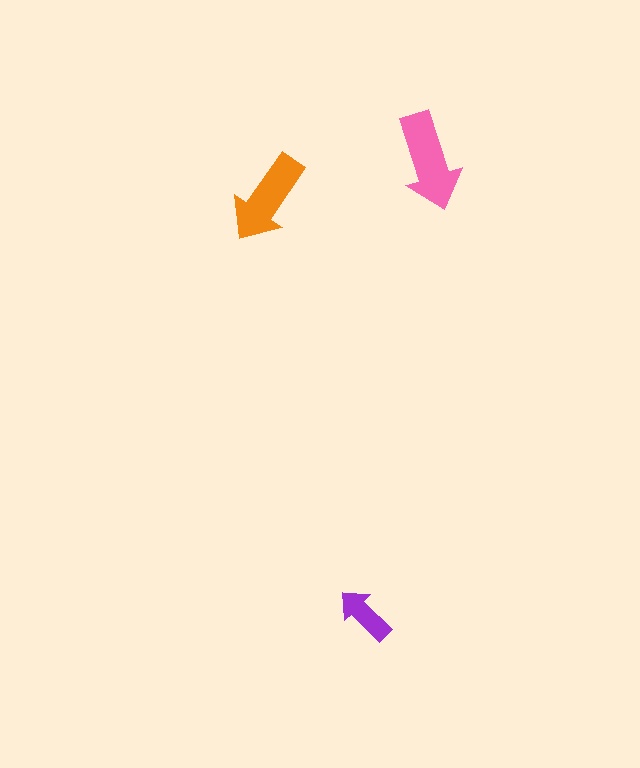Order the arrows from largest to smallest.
the pink one, the orange one, the purple one.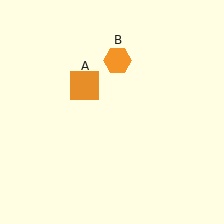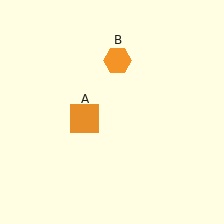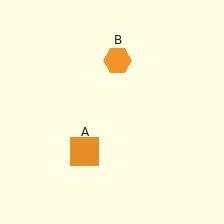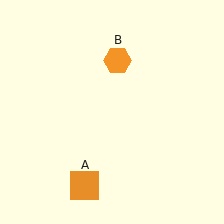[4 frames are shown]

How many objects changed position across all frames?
1 object changed position: orange square (object A).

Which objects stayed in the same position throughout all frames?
Orange hexagon (object B) remained stationary.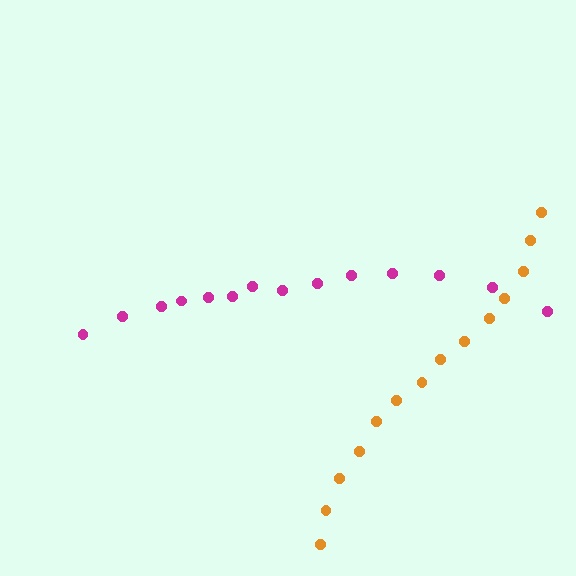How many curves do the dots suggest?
There are 2 distinct paths.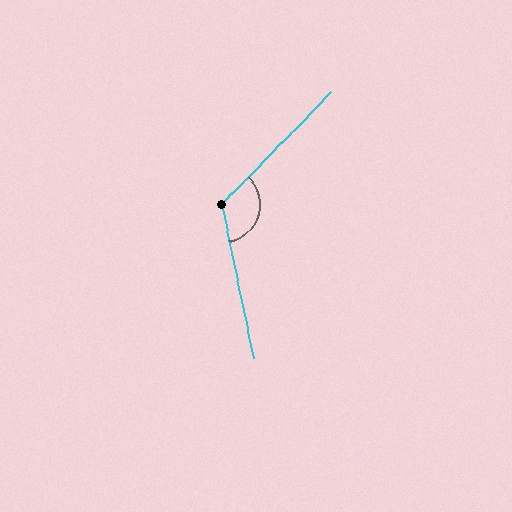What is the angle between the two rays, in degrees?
Approximately 124 degrees.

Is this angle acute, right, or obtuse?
It is obtuse.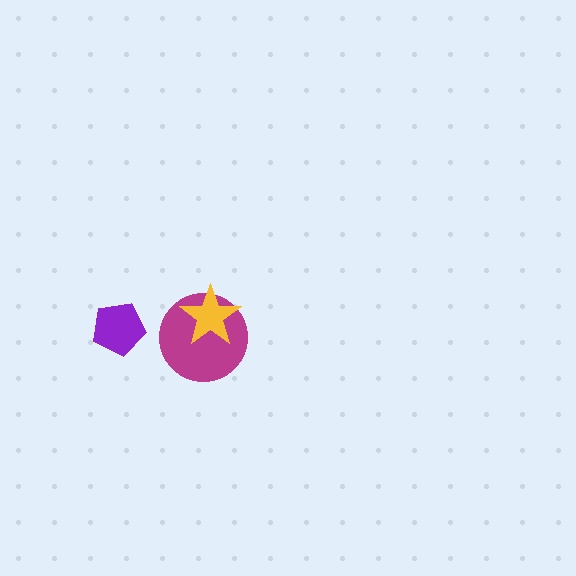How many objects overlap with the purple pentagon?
0 objects overlap with the purple pentagon.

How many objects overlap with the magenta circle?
1 object overlaps with the magenta circle.